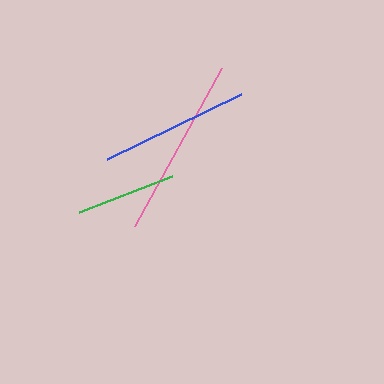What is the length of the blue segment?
The blue segment is approximately 149 pixels long.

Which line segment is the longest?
The pink line is the longest at approximately 180 pixels.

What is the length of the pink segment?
The pink segment is approximately 180 pixels long.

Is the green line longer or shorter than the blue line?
The blue line is longer than the green line.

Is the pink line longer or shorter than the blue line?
The pink line is longer than the blue line.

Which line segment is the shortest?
The green line is the shortest at approximately 100 pixels.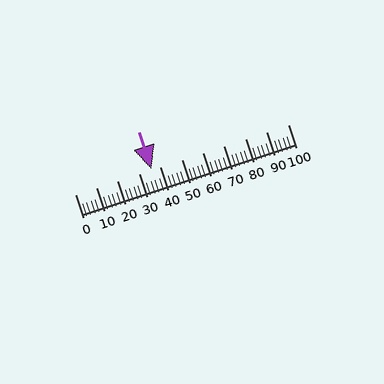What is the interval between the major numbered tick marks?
The major tick marks are spaced 10 units apart.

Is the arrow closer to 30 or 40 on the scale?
The arrow is closer to 40.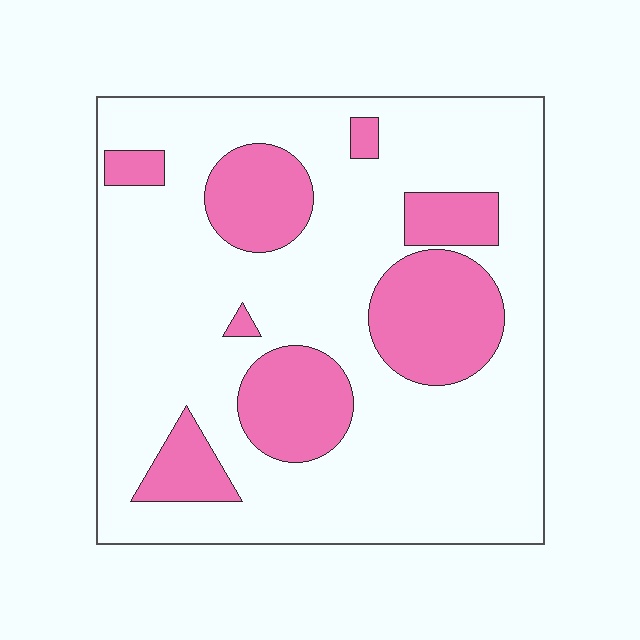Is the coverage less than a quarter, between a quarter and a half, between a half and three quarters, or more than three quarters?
Less than a quarter.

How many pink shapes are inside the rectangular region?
8.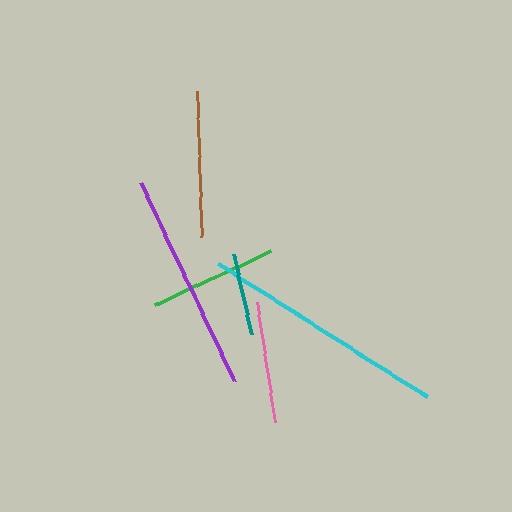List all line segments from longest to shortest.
From longest to shortest: cyan, purple, brown, green, pink, teal.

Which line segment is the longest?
The cyan line is the longest at approximately 248 pixels.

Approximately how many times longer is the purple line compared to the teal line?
The purple line is approximately 2.7 times the length of the teal line.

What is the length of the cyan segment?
The cyan segment is approximately 248 pixels long.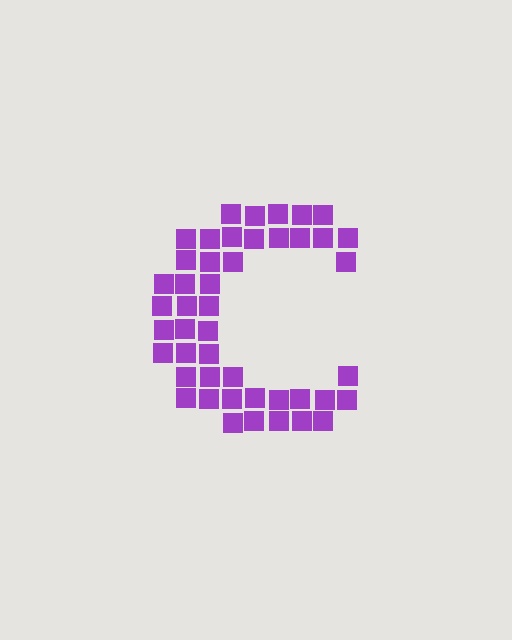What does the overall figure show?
The overall figure shows the letter C.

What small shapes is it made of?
It is made of small squares.